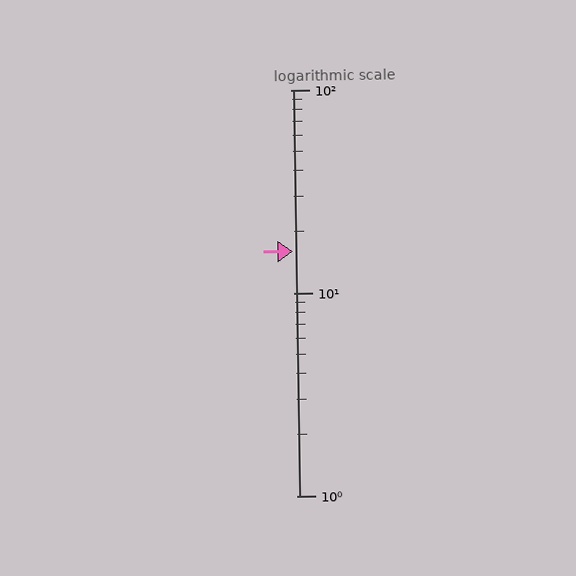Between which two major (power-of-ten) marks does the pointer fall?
The pointer is between 10 and 100.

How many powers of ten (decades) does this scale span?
The scale spans 2 decades, from 1 to 100.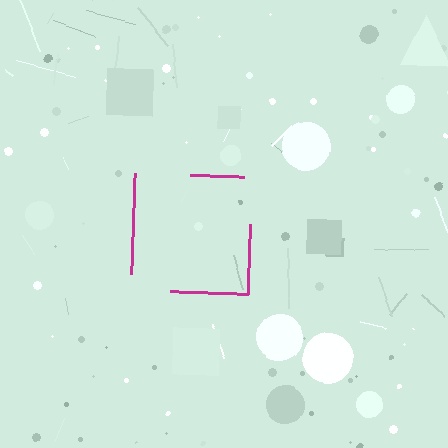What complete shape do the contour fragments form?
The contour fragments form a square.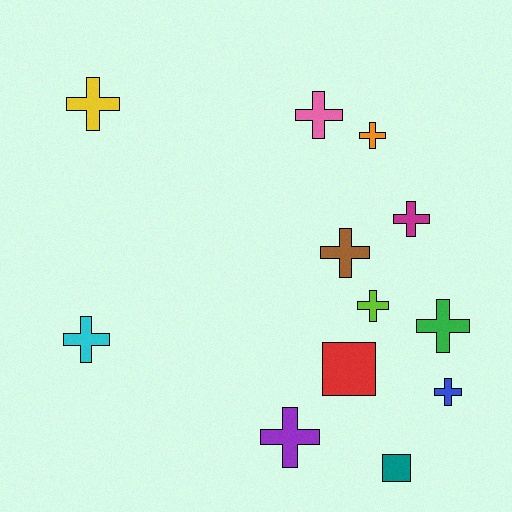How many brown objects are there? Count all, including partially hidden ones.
There is 1 brown object.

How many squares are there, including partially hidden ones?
There are 2 squares.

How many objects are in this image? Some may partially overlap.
There are 12 objects.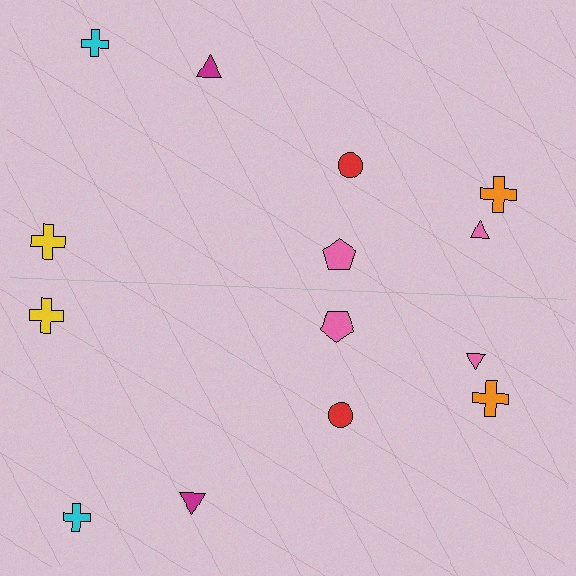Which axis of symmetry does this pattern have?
The pattern has a horizontal axis of symmetry running through the center of the image.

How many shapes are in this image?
There are 14 shapes in this image.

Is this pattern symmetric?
Yes, this pattern has bilateral (reflection) symmetry.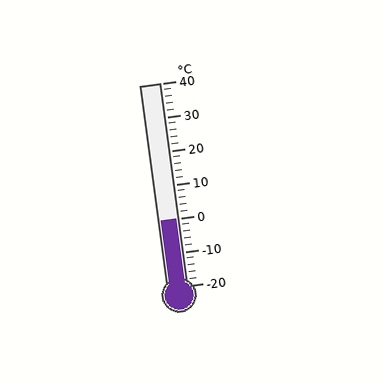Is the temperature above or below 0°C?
The temperature is at 0°C.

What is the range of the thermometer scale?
The thermometer scale ranges from -20°C to 40°C.